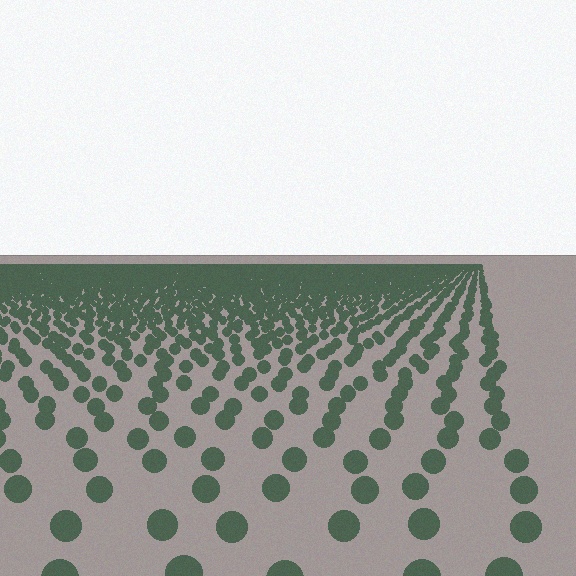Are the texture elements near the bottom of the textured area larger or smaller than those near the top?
Larger. Near the bottom, elements are closer to the viewer and appear at a bigger on-screen size.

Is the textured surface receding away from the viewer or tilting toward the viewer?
The surface is receding away from the viewer. Texture elements get smaller and denser toward the top.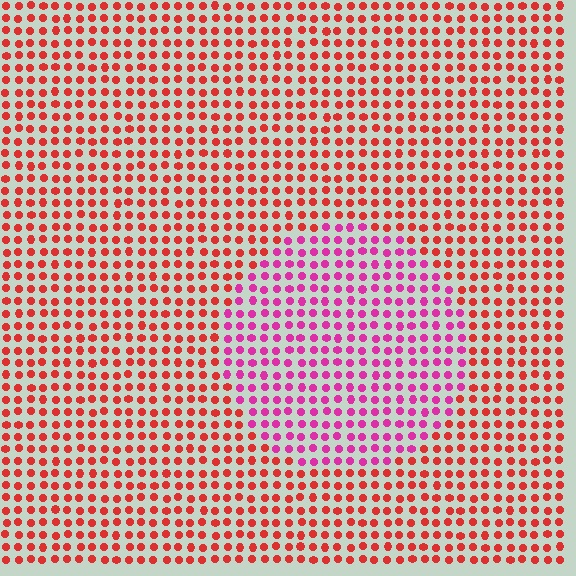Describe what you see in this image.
The image is filled with small red elements in a uniform arrangement. A circle-shaped region is visible where the elements are tinted to a slightly different hue, forming a subtle color boundary.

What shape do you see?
I see a circle.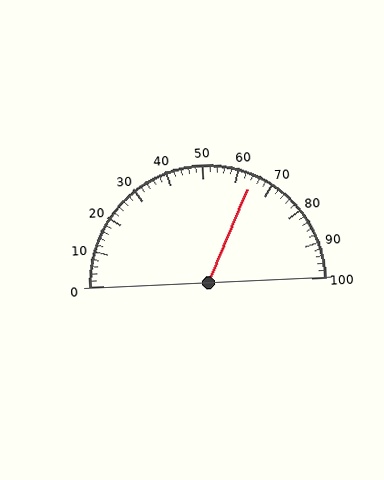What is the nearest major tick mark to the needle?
The nearest major tick mark is 60.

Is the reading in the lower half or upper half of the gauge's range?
The reading is in the upper half of the range (0 to 100).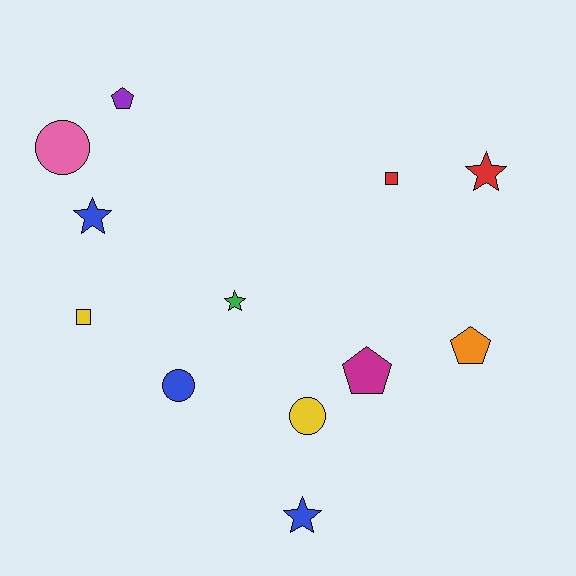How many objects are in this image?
There are 12 objects.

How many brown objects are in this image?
There are no brown objects.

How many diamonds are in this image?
There are no diamonds.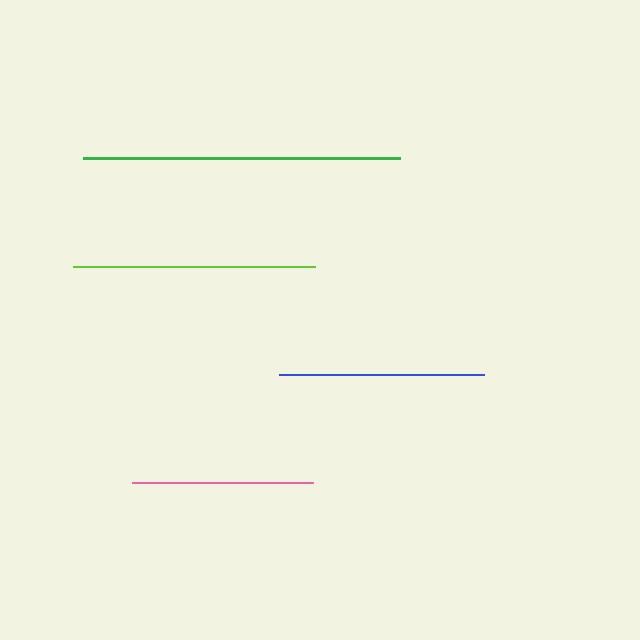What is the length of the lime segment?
The lime segment is approximately 242 pixels long.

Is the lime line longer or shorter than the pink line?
The lime line is longer than the pink line.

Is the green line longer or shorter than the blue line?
The green line is longer than the blue line.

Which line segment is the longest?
The green line is the longest at approximately 318 pixels.